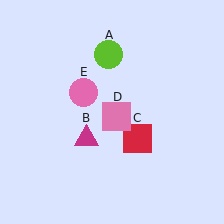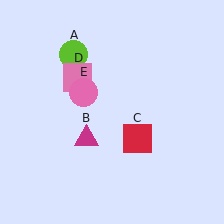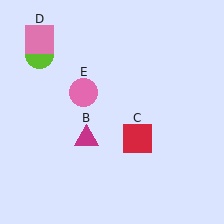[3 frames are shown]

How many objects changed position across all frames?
2 objects changed position: lime circle (object A), pink square (object D).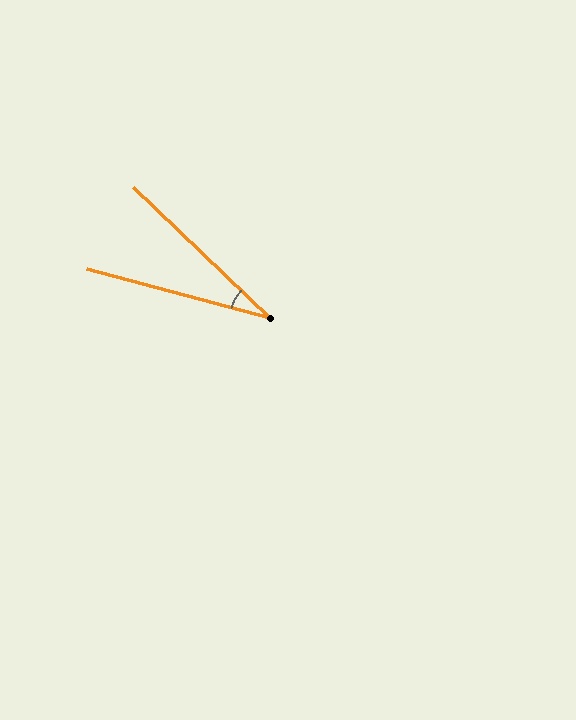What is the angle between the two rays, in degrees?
Approximately 29 degrees.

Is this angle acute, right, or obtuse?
It is acute.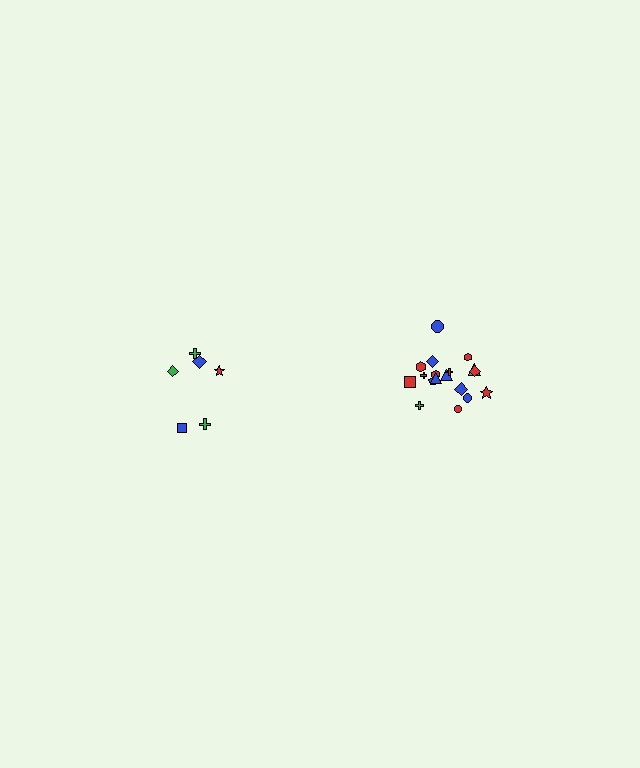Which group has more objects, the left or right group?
The right group.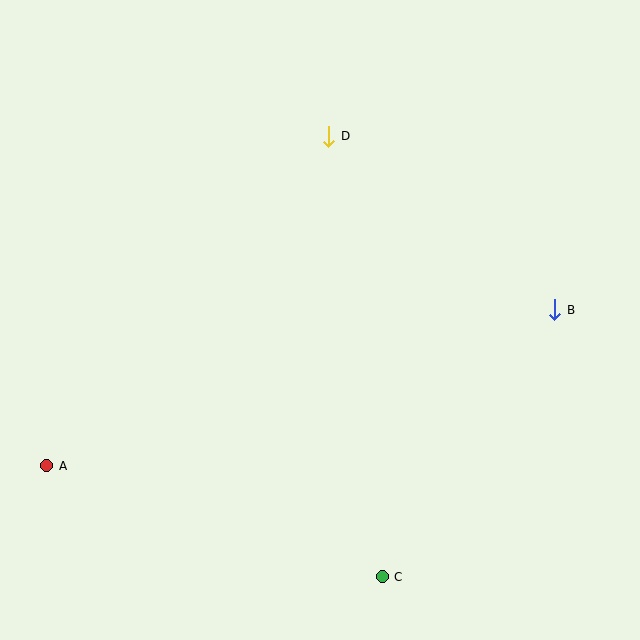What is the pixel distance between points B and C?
The distance between B and C is 318 pixels.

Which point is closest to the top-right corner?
Point B is closest to the top-right corner.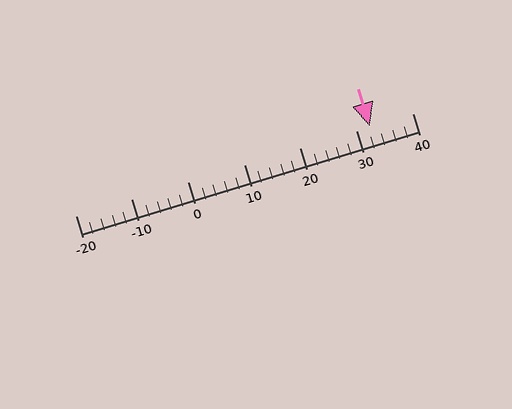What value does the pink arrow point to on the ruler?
The pink arrow points to approximately 32.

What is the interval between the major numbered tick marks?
The major tick marks are spaced 10 units apart.